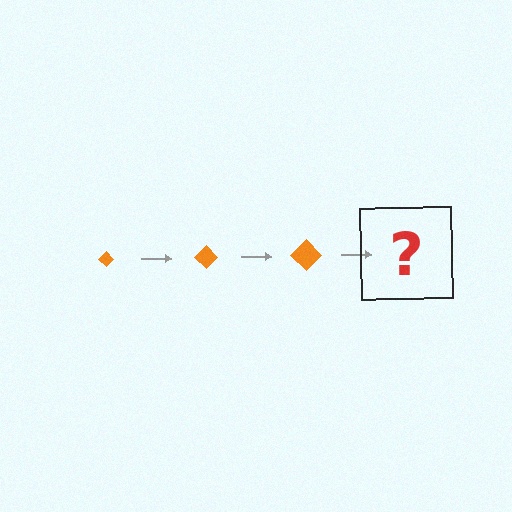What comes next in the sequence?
The next element should be an orange diamond, larger than the previous one.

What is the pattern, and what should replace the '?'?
The pattern is that the diamond gets progressively larger each step. The '?' should be an orange diamond, larger than the previous one.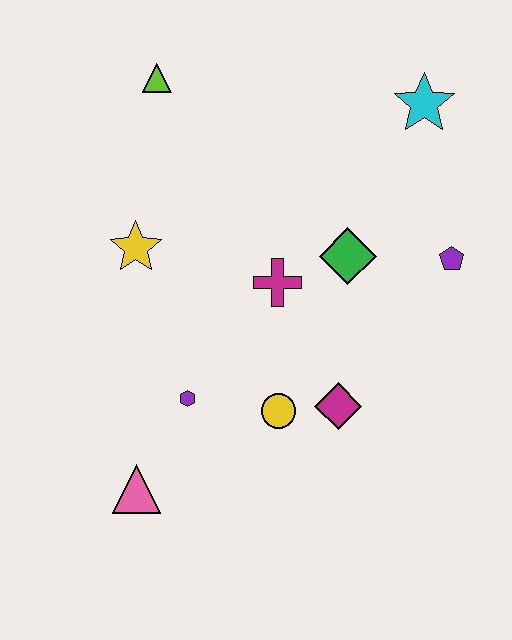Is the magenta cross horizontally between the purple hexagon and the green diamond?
Yes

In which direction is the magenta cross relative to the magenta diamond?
The magenta cross is above the magenta diamond.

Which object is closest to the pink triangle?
The purple hexagon is closest to the pink triangle.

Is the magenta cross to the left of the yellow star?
No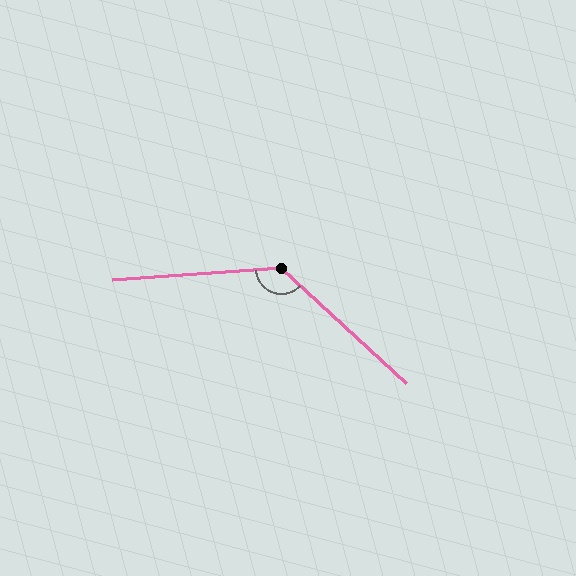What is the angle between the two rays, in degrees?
Approximately 133 degrees.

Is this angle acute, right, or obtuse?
It is obtuse.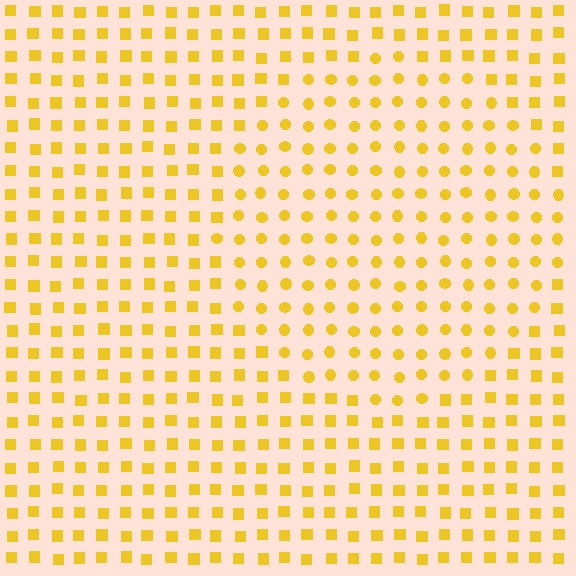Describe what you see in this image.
The image is filled with small yellow elements arranged in a uniform grid. A circle-shaped region contains circles, while the surrounding area contains squares. The boundary is defined purely by the change in element shape.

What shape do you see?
I see a circle.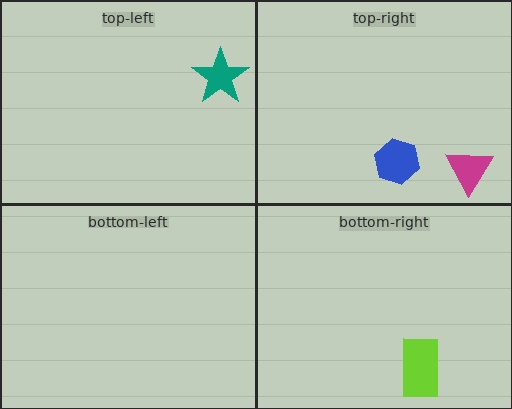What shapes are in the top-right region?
The blue hexagon, the magenta triangle.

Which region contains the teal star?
The top-left region.